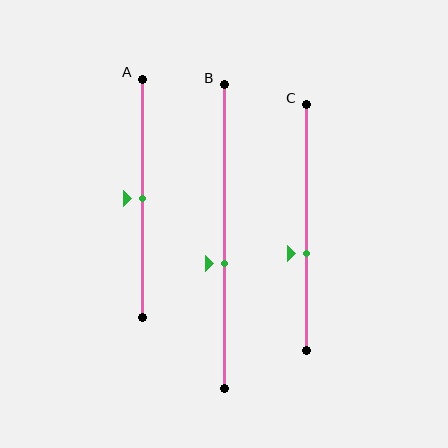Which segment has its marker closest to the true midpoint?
Segment A has its marker closest to the true midpoint.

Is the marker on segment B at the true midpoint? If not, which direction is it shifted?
No, the marker on segment B is shifted downward by about 9% of the segment length.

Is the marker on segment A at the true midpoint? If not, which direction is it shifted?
Yes, the marker on segment A is at the true midpoint.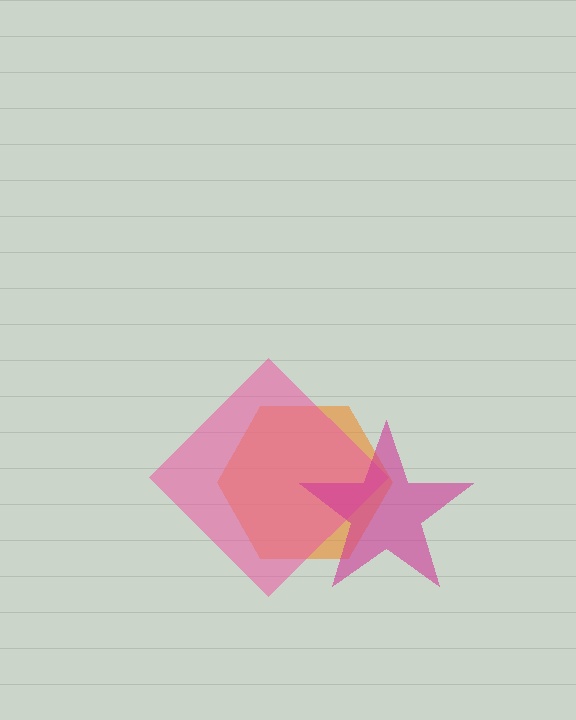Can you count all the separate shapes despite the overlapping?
Yes, there are 3 separate shapes.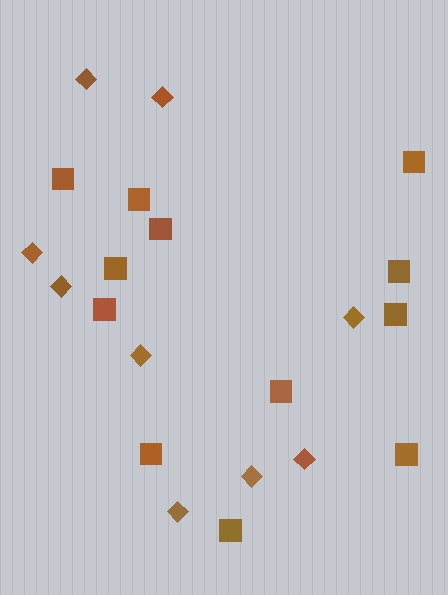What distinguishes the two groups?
There are 2 groups: one group of squares (12) and one group of diamonds (9).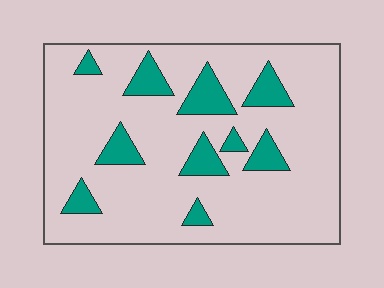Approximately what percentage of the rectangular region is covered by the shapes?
Approximately 15%.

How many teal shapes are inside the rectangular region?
10.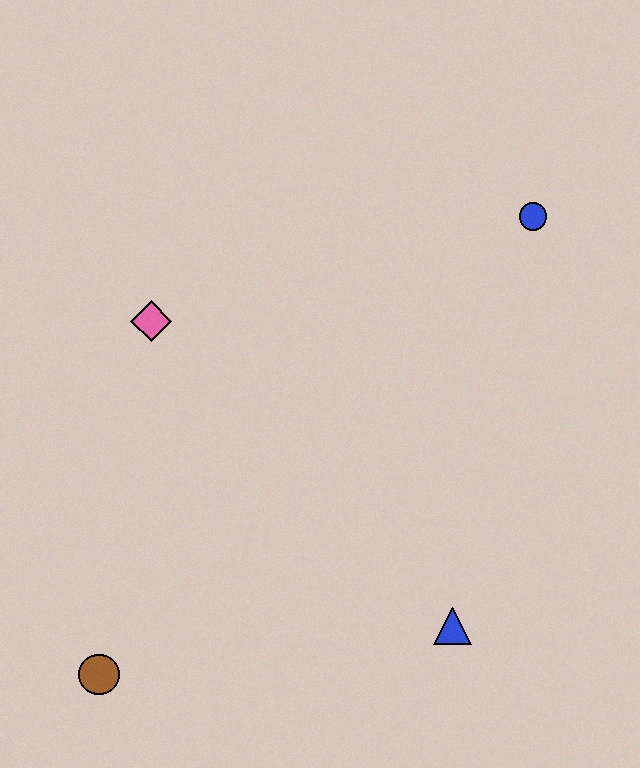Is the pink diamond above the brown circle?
Yes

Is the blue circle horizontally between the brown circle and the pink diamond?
No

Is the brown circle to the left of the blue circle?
Yes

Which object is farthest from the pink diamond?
The blue triangle is farthest from the pink diamond.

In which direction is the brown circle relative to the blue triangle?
The brown circle is to the left of the blue triangle.